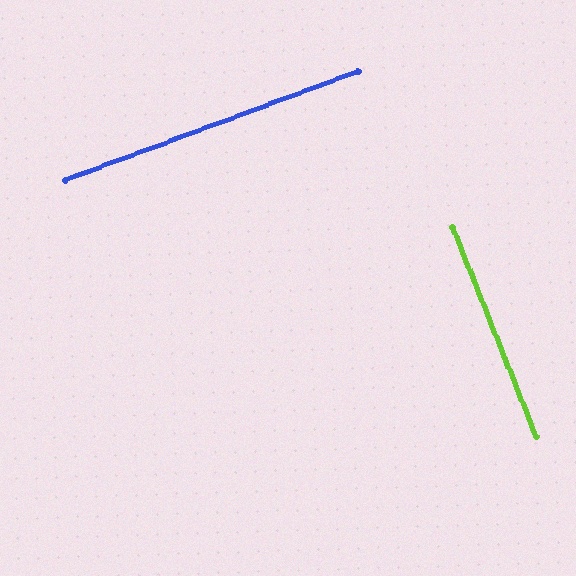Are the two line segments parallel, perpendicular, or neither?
Perpendicular — they meet at approximately 89°.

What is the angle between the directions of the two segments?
Approximately 89 degrees.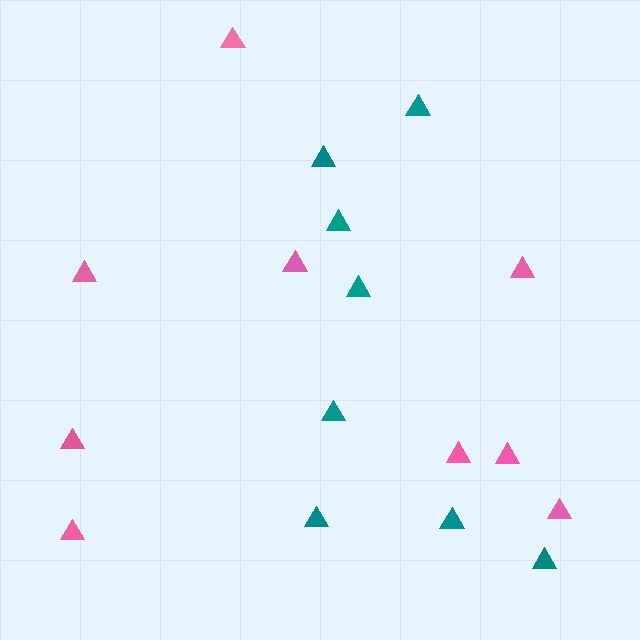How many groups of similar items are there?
There are 2 groups: one group of pink triangles (9) and one group of teal triangles (8).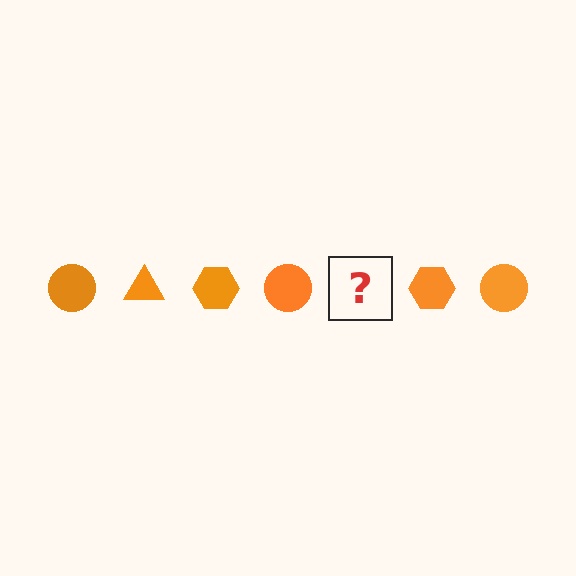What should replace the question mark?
The question mark should be replaced with an orange triangle.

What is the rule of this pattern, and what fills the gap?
The rule is that the pattern cycles through circle, triangle, hexagon shapes in orange. The gap should be filled with an orange triangle.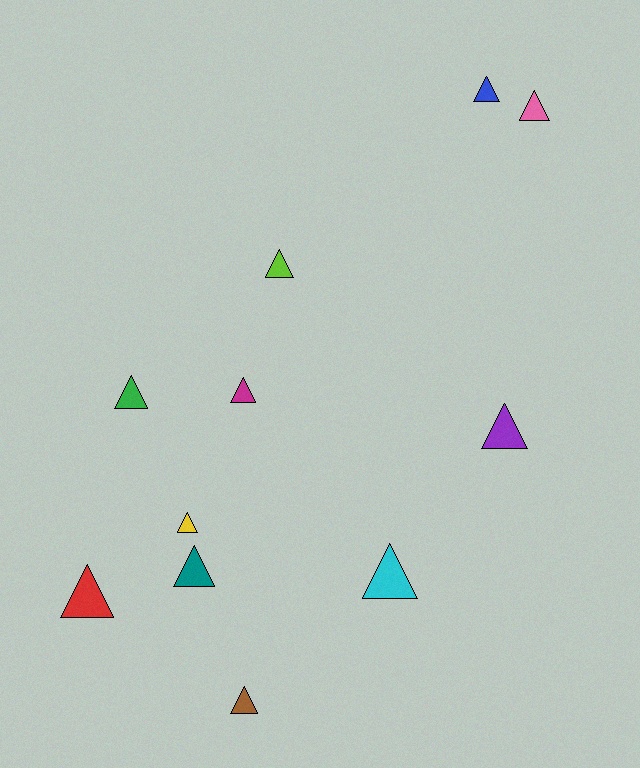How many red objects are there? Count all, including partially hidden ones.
There is 1 red object.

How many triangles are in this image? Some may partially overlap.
There are 11 triangles.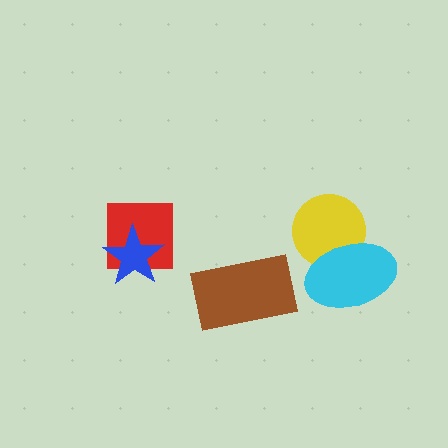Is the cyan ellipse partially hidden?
No, no other shape covers it.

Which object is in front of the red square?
The blue star is in front of the red square.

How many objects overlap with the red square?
1 object overlaps with the red square.